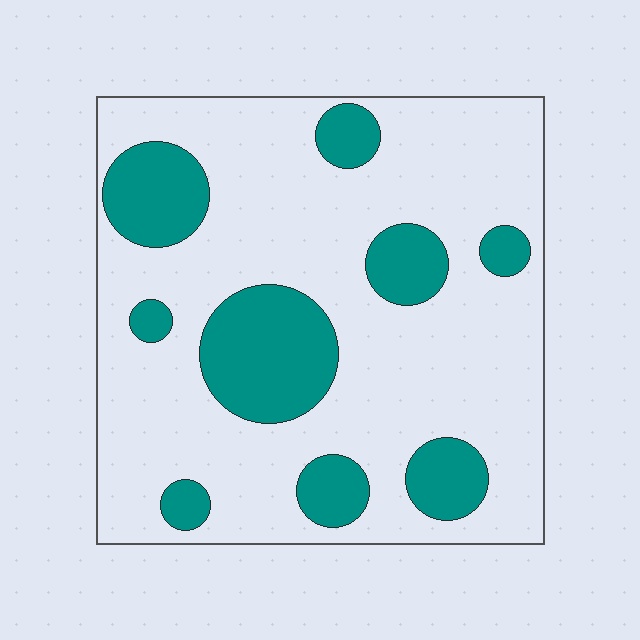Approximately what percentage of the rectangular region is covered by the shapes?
Approximately 25%.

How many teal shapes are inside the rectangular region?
9.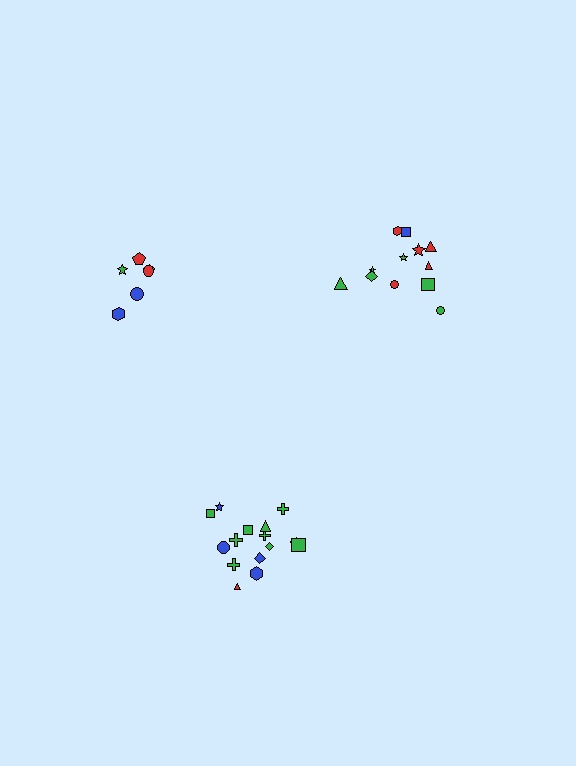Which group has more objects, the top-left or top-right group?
The top-right group.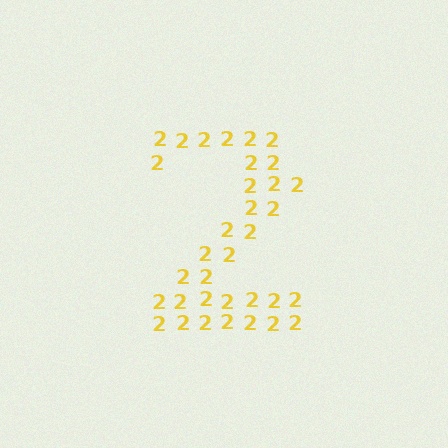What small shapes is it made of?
It is made of small digit 2's.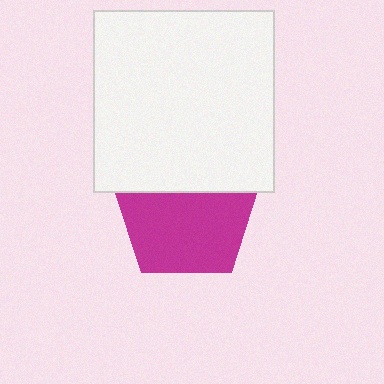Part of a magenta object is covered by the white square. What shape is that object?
It is a pentagon.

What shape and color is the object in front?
The object in front is a white square.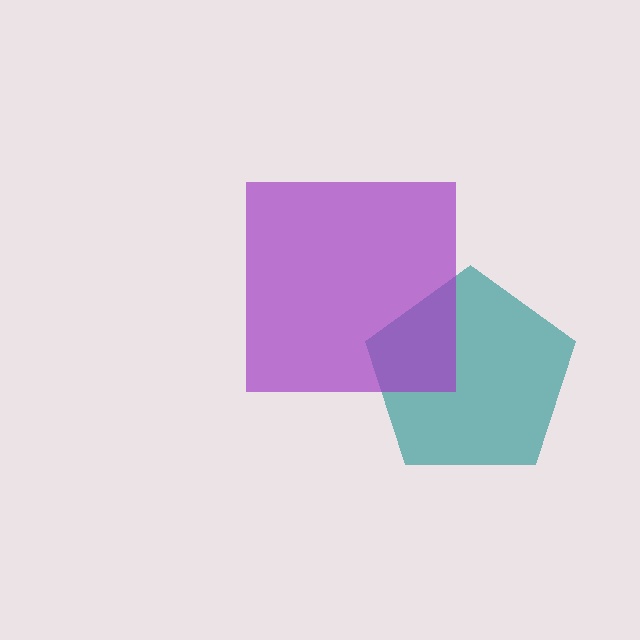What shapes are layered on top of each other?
The layered shapes are: a teal pentagon, a purple square.